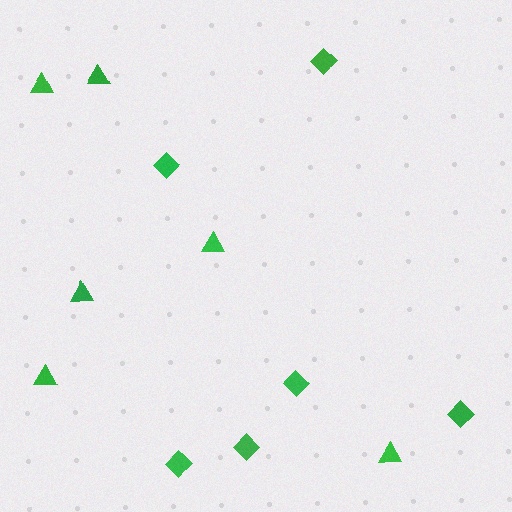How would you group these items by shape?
There are 2 groups: one group of triangles (6) and one group of diamonds (6).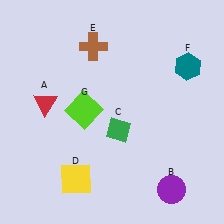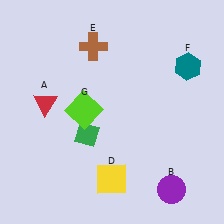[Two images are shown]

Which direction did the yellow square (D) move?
The yellow square (D) moved right.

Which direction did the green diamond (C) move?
The green diamond (C) moved left.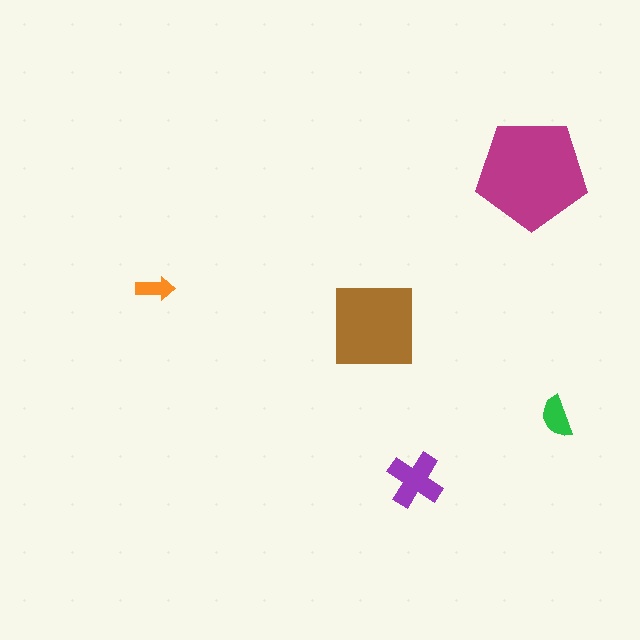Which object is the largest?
The magenta pentagon.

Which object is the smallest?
The orange arrow.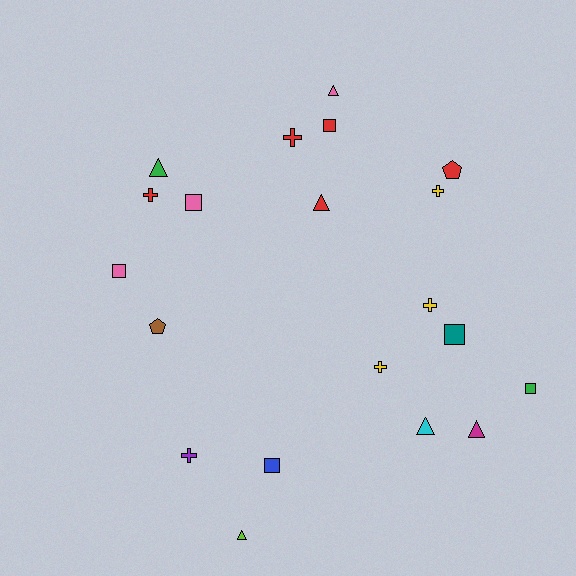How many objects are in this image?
There are 20 objects.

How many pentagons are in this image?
There are 2 pentagons.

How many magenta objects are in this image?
There is 1 magenta object.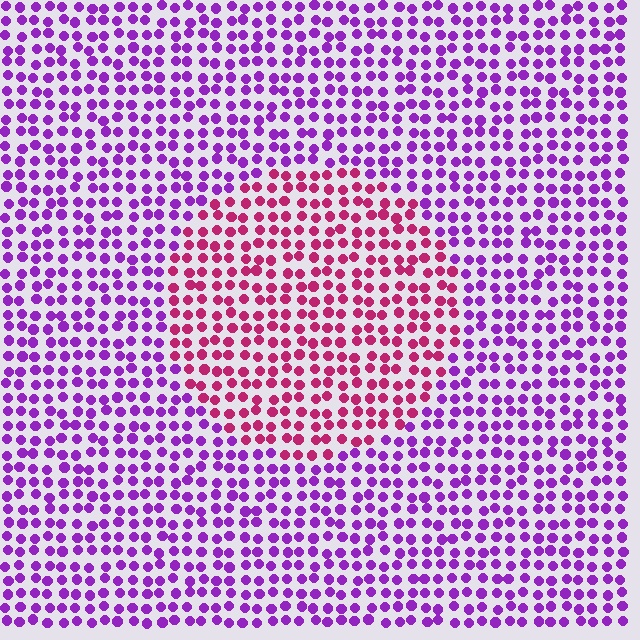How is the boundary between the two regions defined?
The boundary is defined purely by a slight shift in hue (about 48 degrees). Spacing, size, and orientation are identical on both sides.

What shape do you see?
I see a circle.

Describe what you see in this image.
The image is filled with small purple elements in a uniform arrangement. A circle-shaped region is visible where the elements are tinted to a slightly different hue, forming a subtle color boundary.